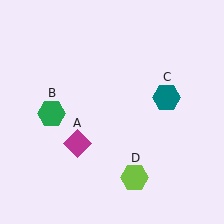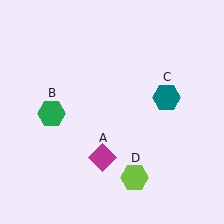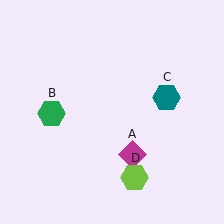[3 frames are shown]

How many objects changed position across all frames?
1 object changed position: magenta diamond (object A).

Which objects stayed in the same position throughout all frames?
Green hexagon (object B) and teal hexagon (object C) and lime hexagon (object D) remained stationary.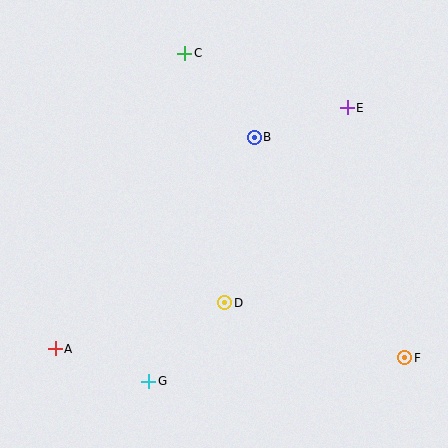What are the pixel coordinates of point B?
Point B is at (254, 137).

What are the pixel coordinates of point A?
Point A is at (55, 349).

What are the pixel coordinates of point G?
Point G is at (149, 381).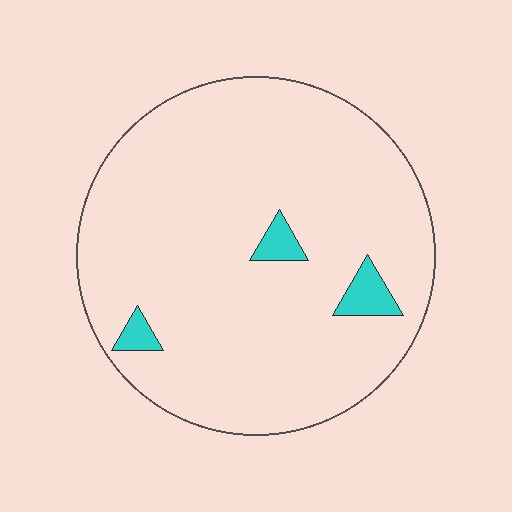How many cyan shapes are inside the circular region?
3.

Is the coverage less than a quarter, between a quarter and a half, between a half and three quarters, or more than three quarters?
Less than a quarter.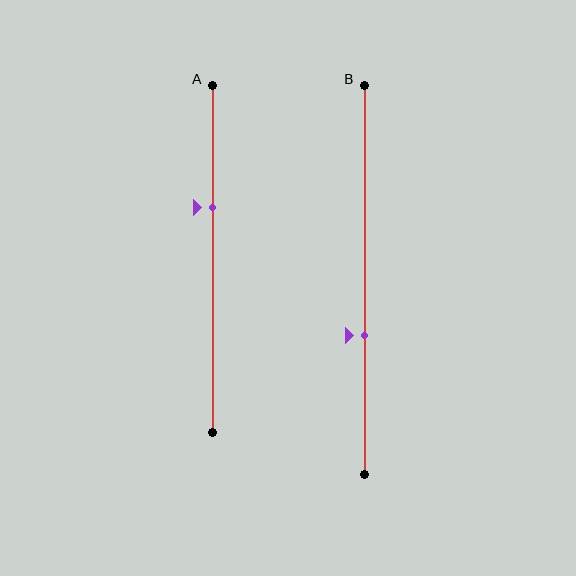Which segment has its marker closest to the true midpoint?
Segment B has its marker closest to the true midpoint.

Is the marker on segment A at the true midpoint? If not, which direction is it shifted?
No, the marker on segment A is shifted upward by about 15% of the segment length.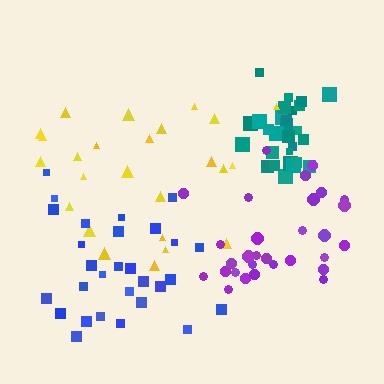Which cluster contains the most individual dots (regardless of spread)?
Purple (30).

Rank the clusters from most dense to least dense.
teal, purple, blue, yellow.